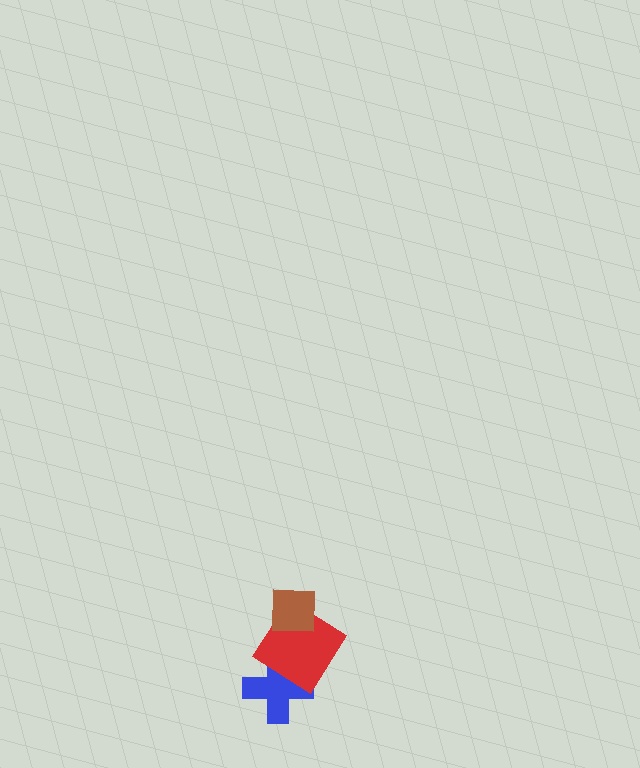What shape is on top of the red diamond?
The brown square is on top of the red diamond.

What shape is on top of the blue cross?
The red diamond is on top of the blue cross.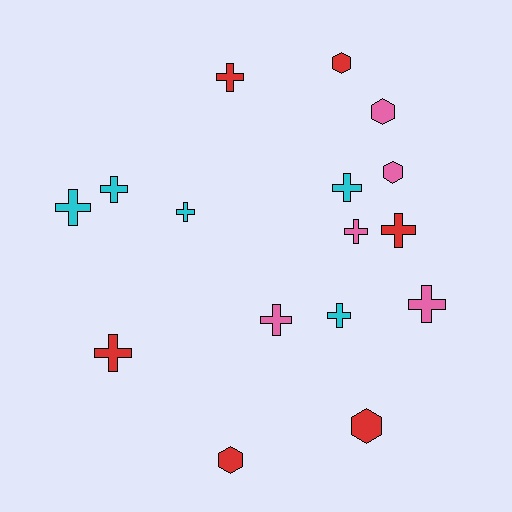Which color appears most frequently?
Red, with 6 objects.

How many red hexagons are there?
There are 3 red hexagons.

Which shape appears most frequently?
Cross, with 11 objects.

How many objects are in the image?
There are 16 objects.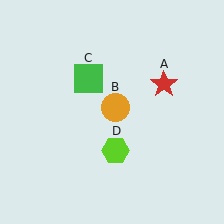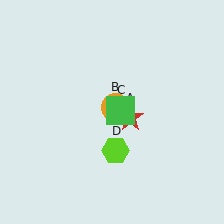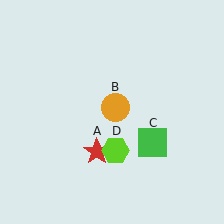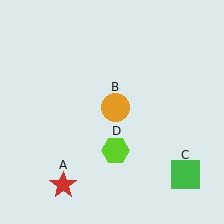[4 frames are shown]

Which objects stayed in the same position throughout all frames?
Orange circle (object B) and lime hexagon (object D) remained stationary.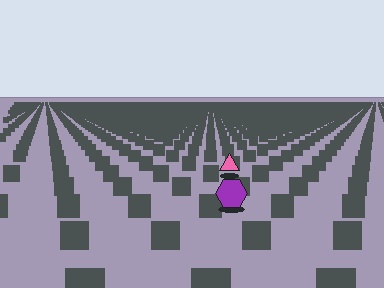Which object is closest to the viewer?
The purple hexagon is closest. The texture marks near it are larger and more spread out.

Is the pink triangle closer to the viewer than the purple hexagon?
No. The purple hexagon is closer — you can tell from the texture gradient: the ground texture is coarser near it.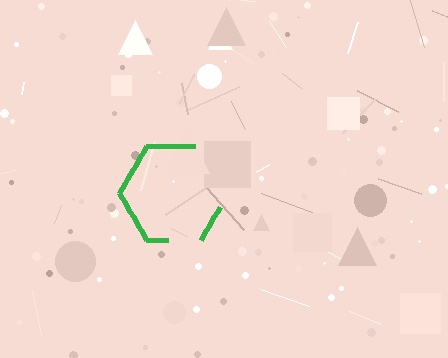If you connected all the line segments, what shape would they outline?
They would outline a hexagon.